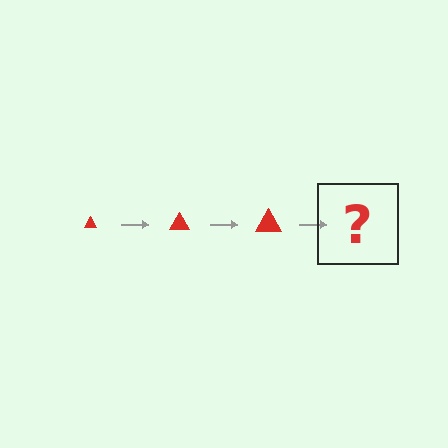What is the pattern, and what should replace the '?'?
The pattern is that the triangle gets progressively larger each step. The '?' should be a red triangle, larger than the previous one.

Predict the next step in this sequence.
The next step is a red triangle, larger than the previous one.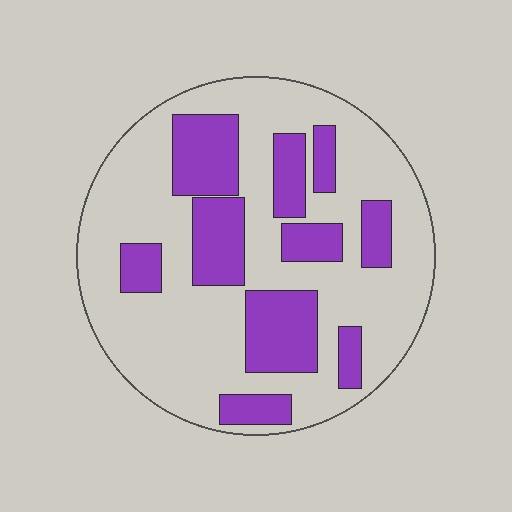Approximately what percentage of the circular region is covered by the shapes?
Approximately 30%.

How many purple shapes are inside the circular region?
10.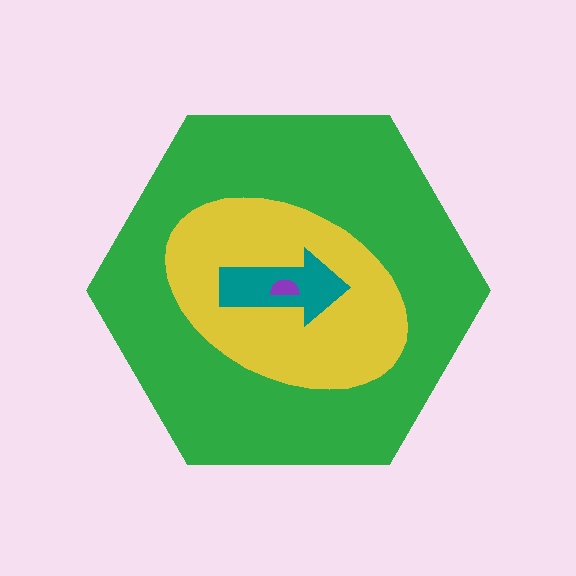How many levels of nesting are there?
4.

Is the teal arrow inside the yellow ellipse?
Yes.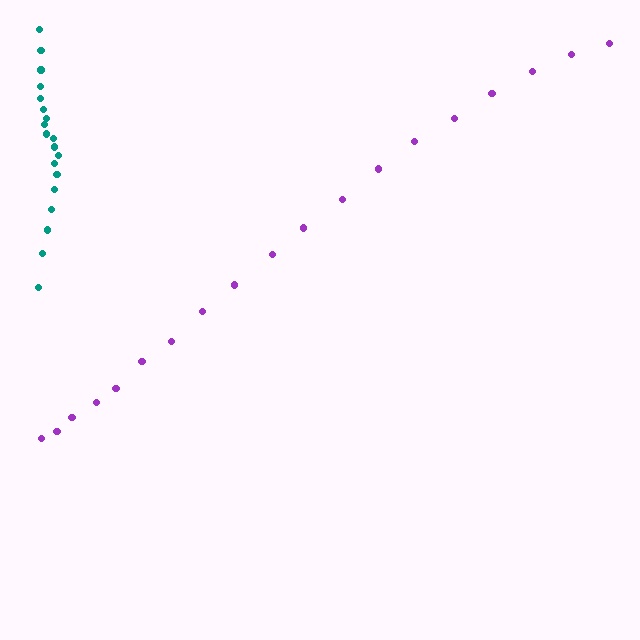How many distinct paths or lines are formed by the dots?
There are 2 distinct paths.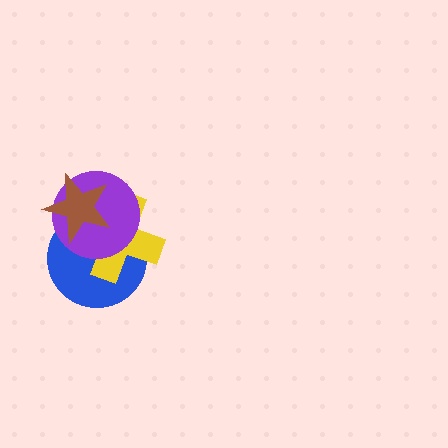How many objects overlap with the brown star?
3 objects overlap with the brown star.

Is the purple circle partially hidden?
Yes, it is partially covered by another shape.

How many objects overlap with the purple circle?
3 objects overlap with the purple circle.